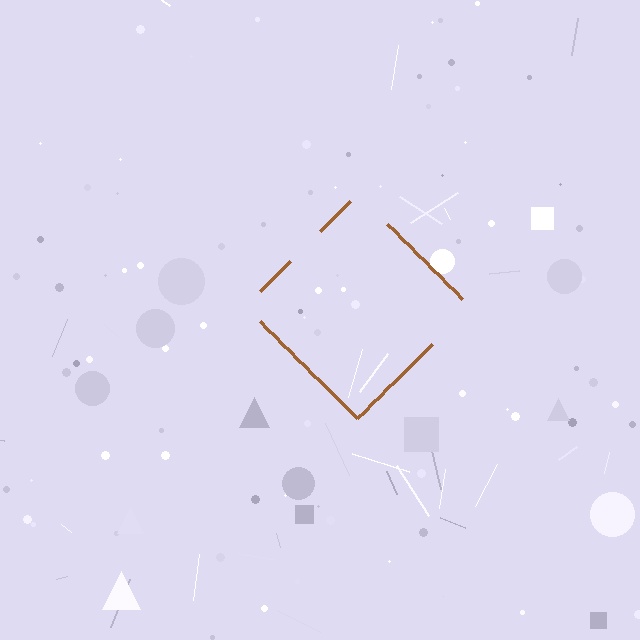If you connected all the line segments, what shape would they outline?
They would outline a diamond.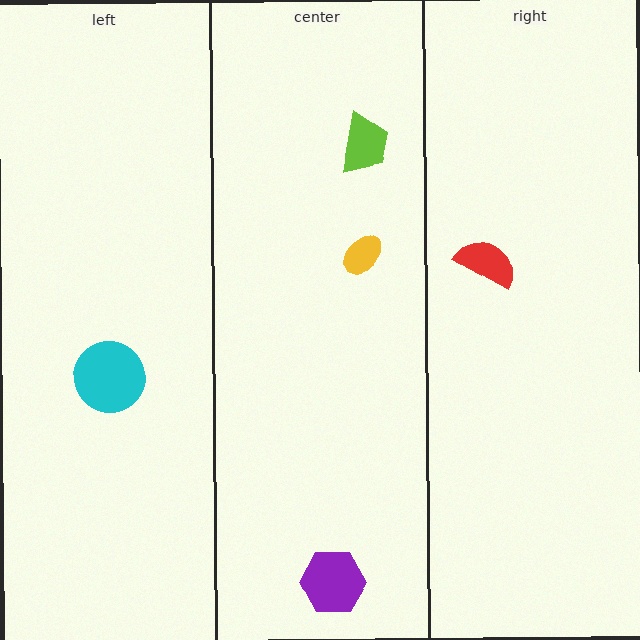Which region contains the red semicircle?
The right region.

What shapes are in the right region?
The red semicircle.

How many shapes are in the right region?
1.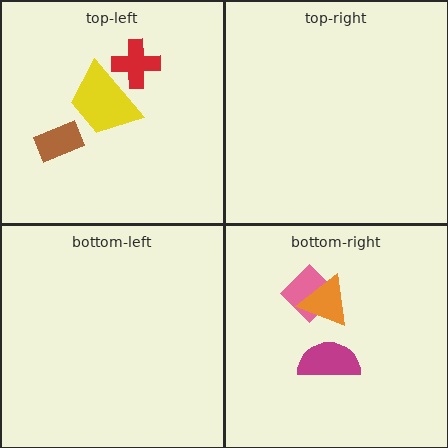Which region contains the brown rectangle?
The top-left region.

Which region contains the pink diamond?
The bottom-right region.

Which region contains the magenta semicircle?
The bottom-right region.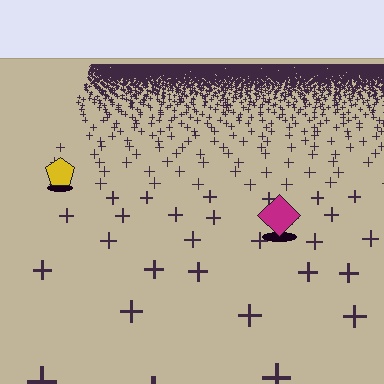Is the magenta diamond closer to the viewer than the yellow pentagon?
Yes. The magenta diamond is closer — you can tell from the texture gradient: the ground texture is coarser near it.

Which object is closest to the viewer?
The magenta diamond is closest. The texture marks near it are larger and more spread out.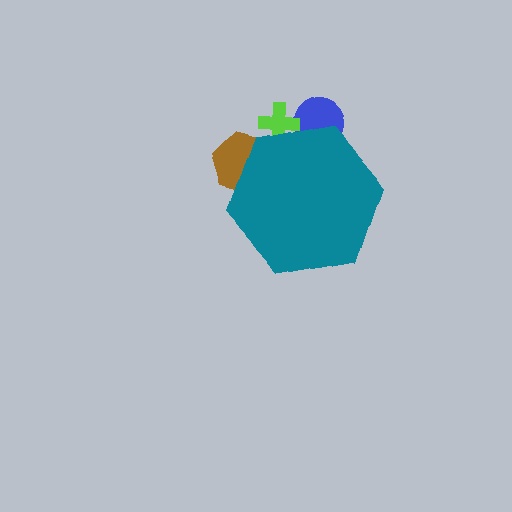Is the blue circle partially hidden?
Yes, the blue circle is partially hidden behind the teal hexagon.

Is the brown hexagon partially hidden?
Yes, the brown hexagon is partially hidden behind the teal hexagon.